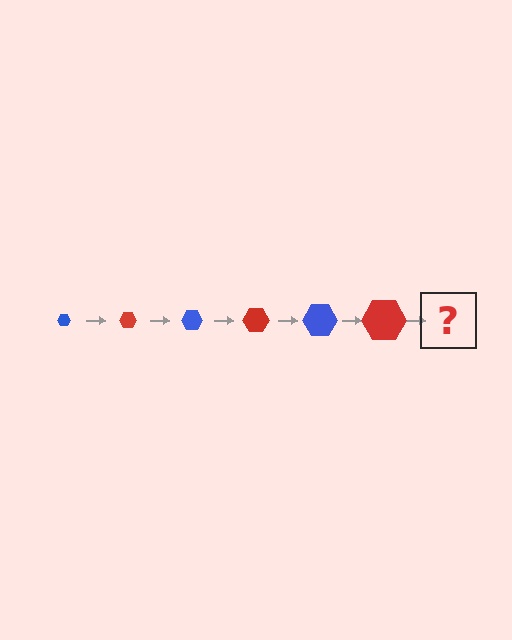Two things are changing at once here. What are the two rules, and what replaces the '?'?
The two rules are that the hexagon grows larger each step and the color cycles through blue and red. The '?' should be a blue hexagon, larger than the previous one.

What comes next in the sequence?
The next element should be a blue hexagon, larger than the previous one.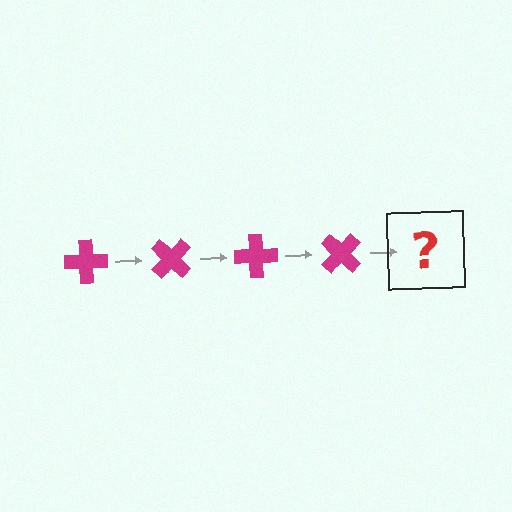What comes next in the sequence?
The next element should be a magenta cross rotated 180 degrees.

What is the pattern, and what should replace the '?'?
The pattern is that the cross rotates 45 degrees each step. The '?' should be a magenta cross rotated 180 degrees.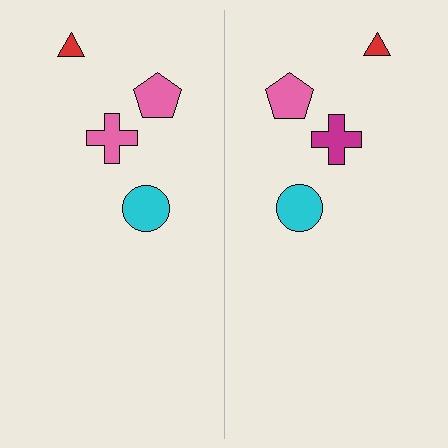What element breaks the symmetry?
The magenta cross on the right side breaks the symmetry — its mirror counterpart is pink.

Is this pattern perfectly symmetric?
No, the pattern is not perfectly symmetric. The magenta cross on the right side breaks the symmetry — its mirror counterpart is pink.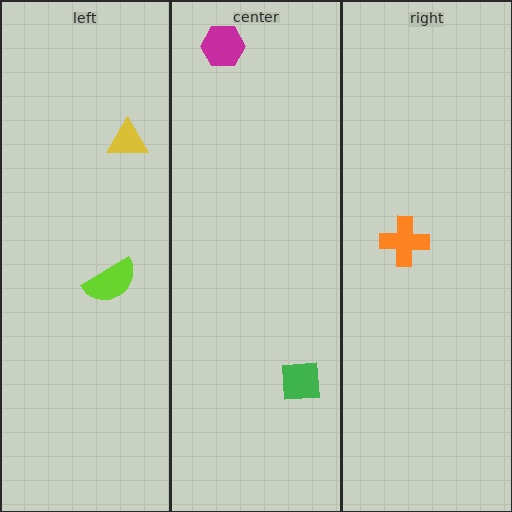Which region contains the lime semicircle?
The left region.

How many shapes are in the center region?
2.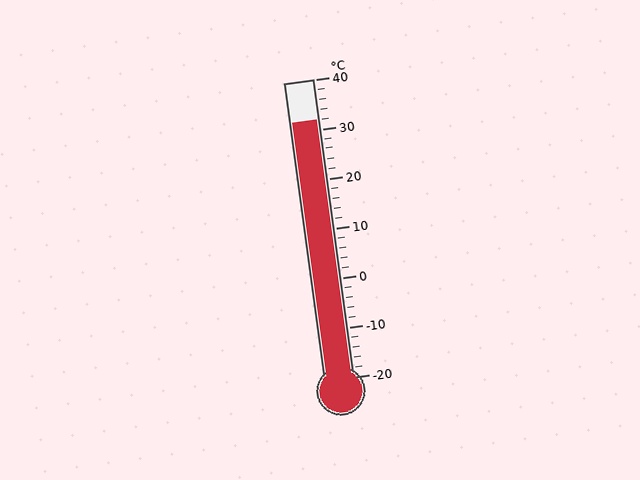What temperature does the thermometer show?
The thermometer shows approximately 32°C.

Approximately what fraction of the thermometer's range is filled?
The thermometer is filled to approximately 85% of its range.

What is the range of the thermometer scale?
The thermometer scale ranges from -20°C to 40°C.